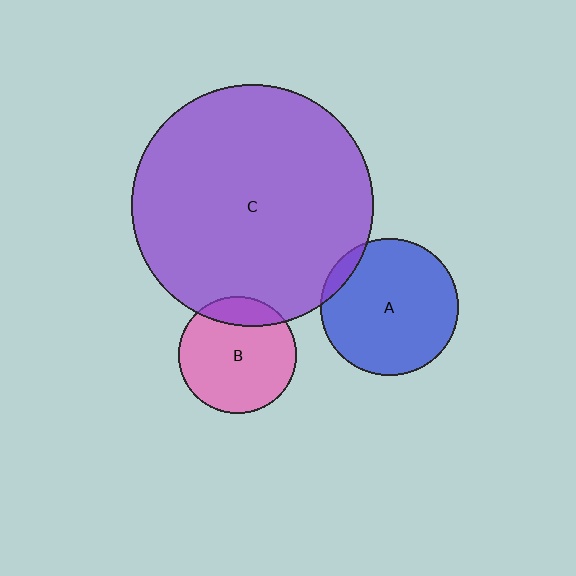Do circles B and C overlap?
Yes.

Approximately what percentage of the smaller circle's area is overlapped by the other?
Approximately 15%.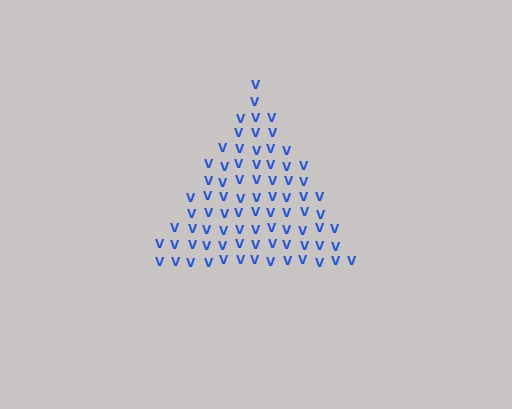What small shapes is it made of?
It is made of small letter V's.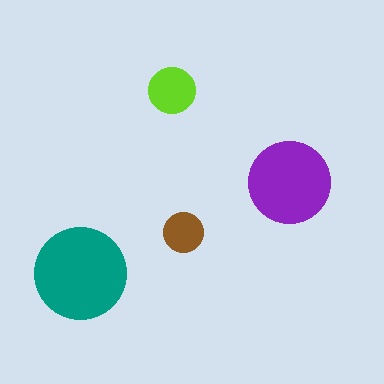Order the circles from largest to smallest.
the teal one, the purple one, the lime one, the brown one.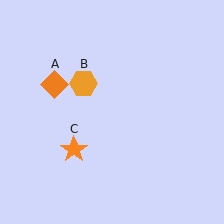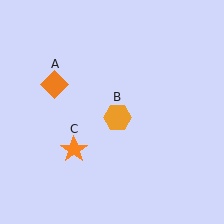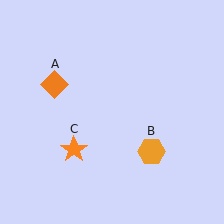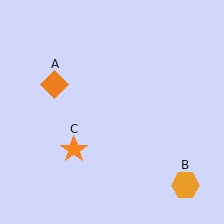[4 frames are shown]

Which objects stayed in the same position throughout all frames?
Orange diamond (object A) and orange star (object C) remained stationary.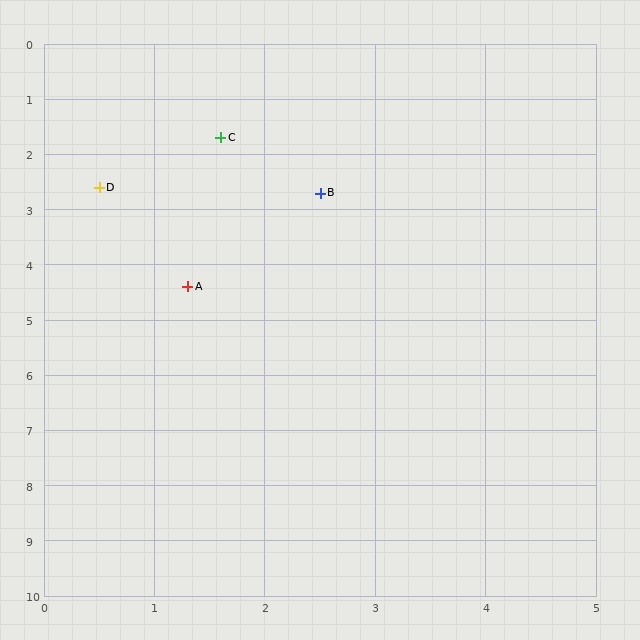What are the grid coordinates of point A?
Point A is at approximately (1.3, 4.4).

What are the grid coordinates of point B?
Point B is at approximately (2.5, 2.7).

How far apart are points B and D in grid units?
Points B and D are about 2.0 grid units apart.